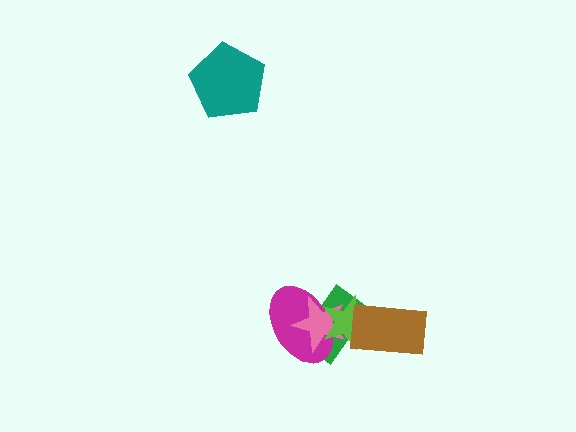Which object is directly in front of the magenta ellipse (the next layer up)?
The pink star is directly in front of the magenta ellipse.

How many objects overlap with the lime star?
4 objects overlap with the lime star.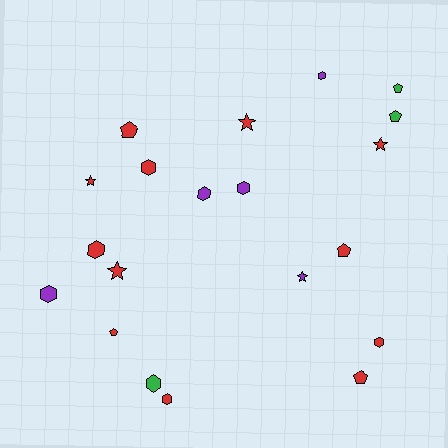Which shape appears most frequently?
Hexagon, with 9 objects.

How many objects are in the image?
There are 20 objects.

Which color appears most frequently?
Red, with 12 objects.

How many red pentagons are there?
There are 4 red pentagons.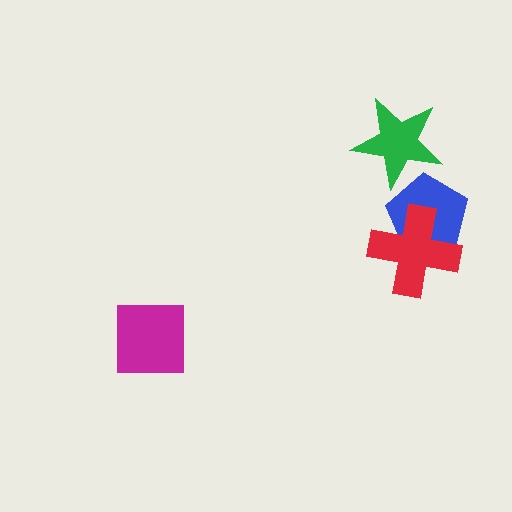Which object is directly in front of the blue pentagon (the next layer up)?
The red cross is directly in front of the blue pentagon.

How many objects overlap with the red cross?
1 object overlaps with the red cross.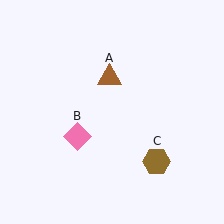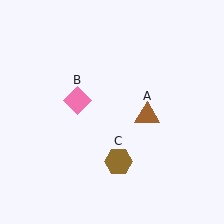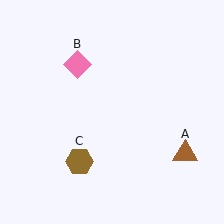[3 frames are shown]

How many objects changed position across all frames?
3 objects changed position: brown triangle (object A), pink diamond (object B), brown hexagon (object C).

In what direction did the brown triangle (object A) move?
The brown triangle (object A) moved down and to the right.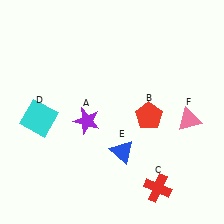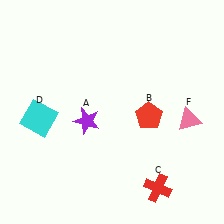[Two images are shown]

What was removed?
The blue triangle (E) was removed in Image 2.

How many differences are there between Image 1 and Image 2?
There is 1 difference between the two images.